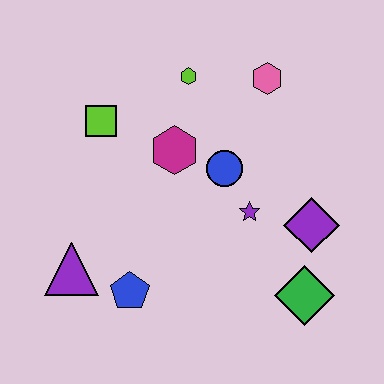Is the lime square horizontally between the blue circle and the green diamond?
No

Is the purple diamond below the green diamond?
No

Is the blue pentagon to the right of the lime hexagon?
No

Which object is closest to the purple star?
The blue circle is closest to the purple star.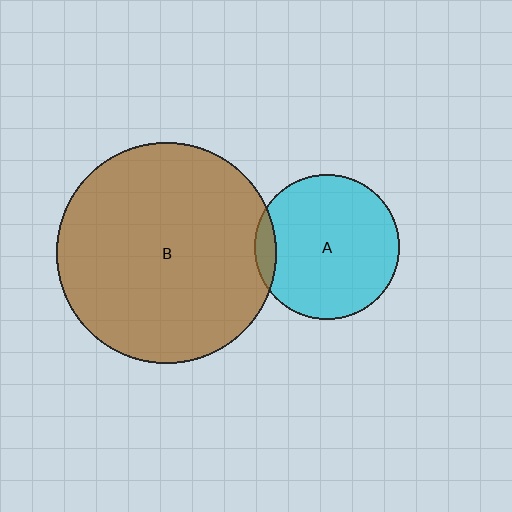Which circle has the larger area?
Circle B (brown).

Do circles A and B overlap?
Yes.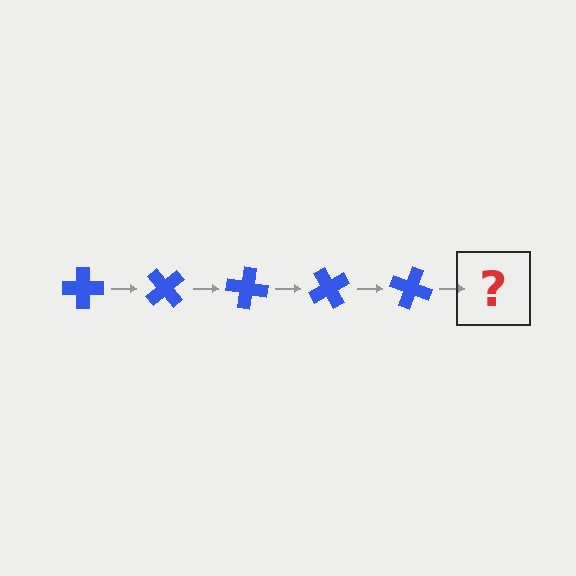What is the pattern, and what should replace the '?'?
The pattern is that the cross rotates 50 degrees each step. The '?' should be a blue cross rotated 250 degrees.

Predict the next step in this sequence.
The next step is a blue cross rotated 250 degrees.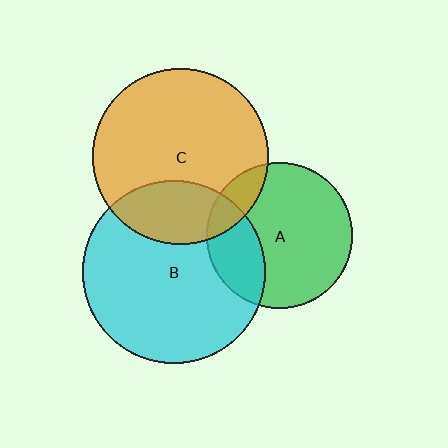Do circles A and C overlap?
Yes.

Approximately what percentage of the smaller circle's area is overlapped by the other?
Approximately 15%.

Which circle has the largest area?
Circle B (cyan).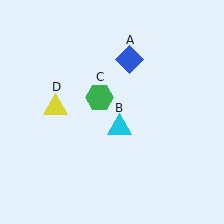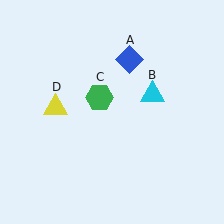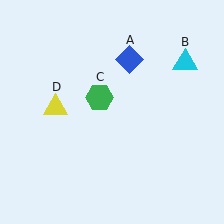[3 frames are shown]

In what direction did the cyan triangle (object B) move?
The cyan triangle (object B) moved up and to the right.